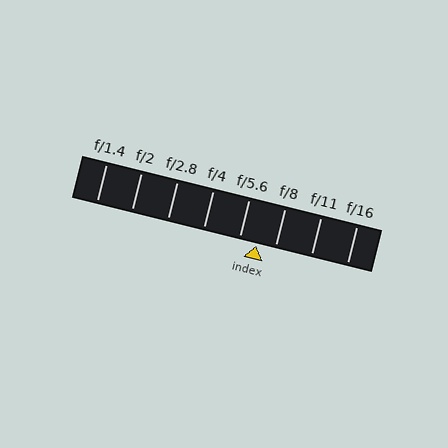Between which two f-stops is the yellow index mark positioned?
The index mark is between f/5.6 and f/8.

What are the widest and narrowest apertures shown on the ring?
The widest aperture shown is f/1.4 and the narrowest is f/16.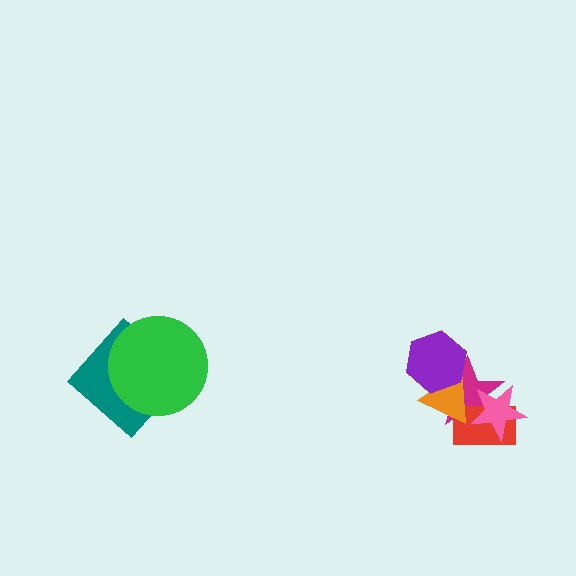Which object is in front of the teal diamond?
The green circle is in front of the teal diamond.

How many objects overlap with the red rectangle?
3 objects overlap with the red rectangle.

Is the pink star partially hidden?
Yes, it is partially covered by another shape.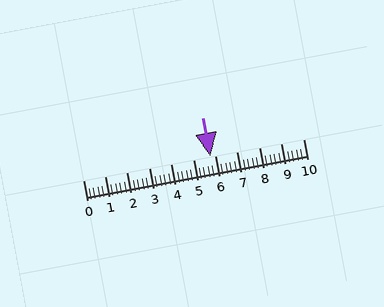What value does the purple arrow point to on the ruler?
The purple arrow points to approximately 5.8.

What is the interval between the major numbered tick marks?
The major tick marks are spaced 1 units apart.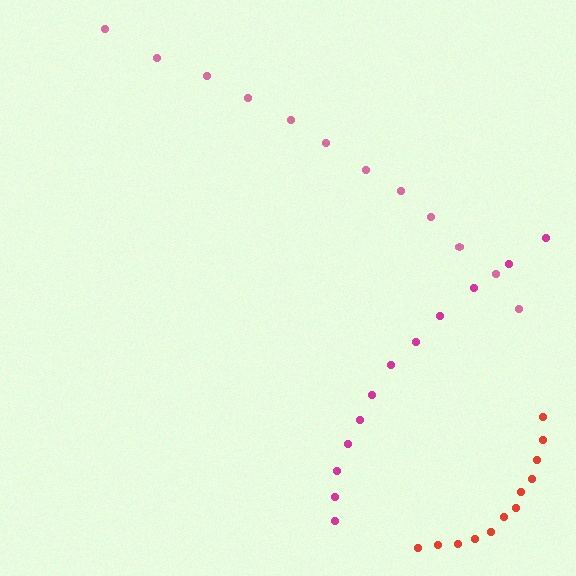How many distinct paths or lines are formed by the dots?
There are 3 distinct paths.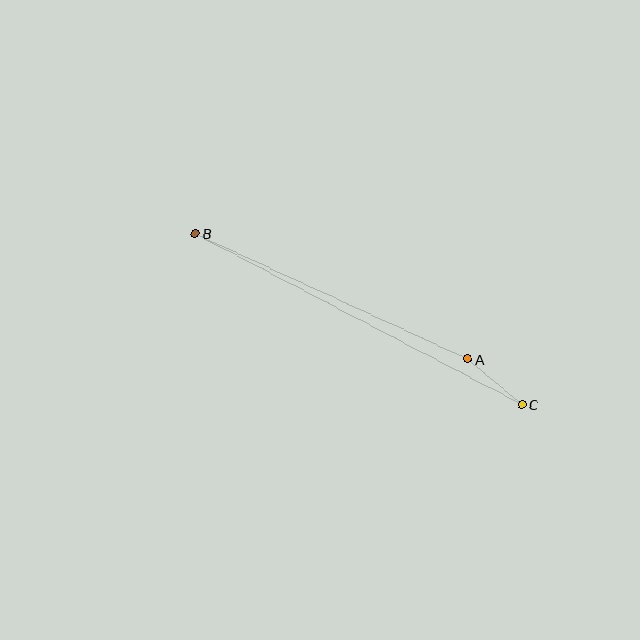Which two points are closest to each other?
Points A and C are closest to each other.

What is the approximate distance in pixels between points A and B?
The distance between A and B is approximately 300 pixels.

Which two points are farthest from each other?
Points B and C are farthest from each other.